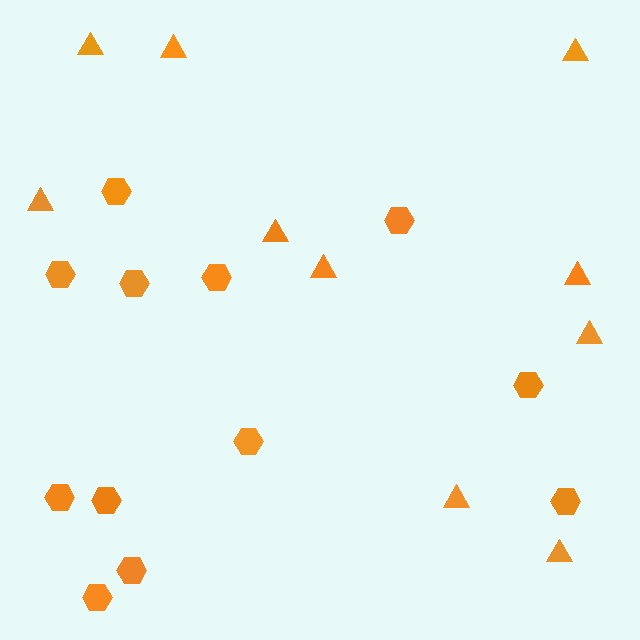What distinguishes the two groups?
There are 2 groups: one group of triangles (10) and one group of hexagons (12).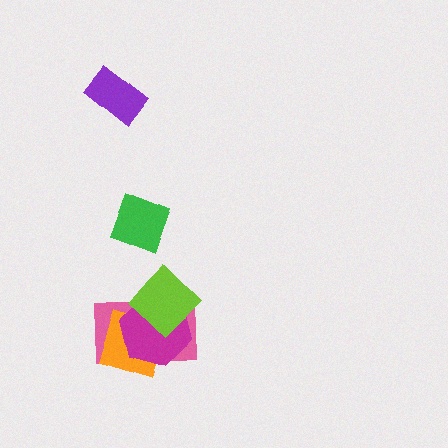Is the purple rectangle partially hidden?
No, no other shape covers it.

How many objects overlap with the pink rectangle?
3 objects overlap with the pink rectangle.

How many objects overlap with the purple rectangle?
0 objects overlap with the purple rectangle.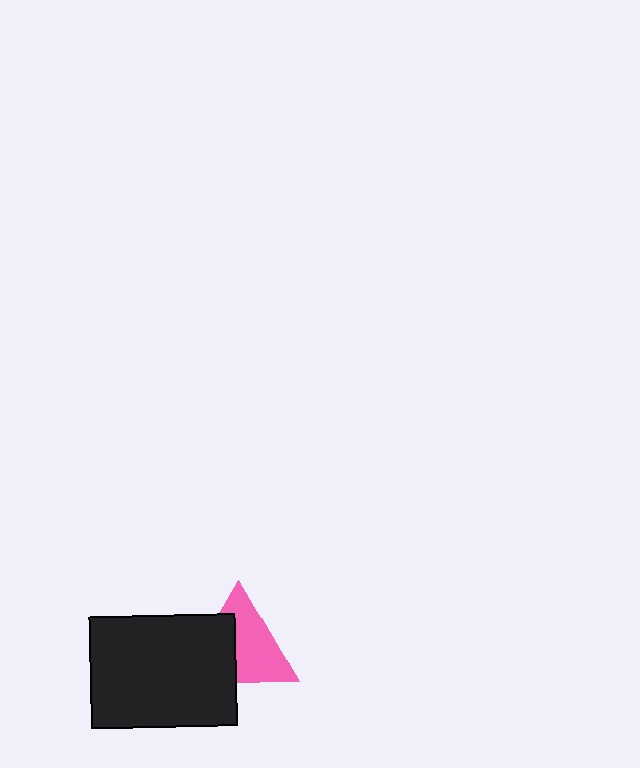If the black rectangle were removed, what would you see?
You would see the complete pink triangle.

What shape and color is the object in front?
The object in front is a black rectangle.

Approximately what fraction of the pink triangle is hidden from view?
Roughly 40% of the pink triangle is hidden behind the black rectangle.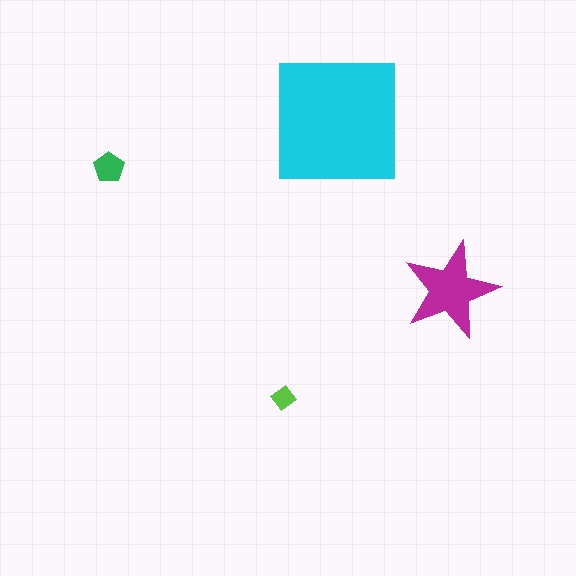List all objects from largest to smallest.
The cyan square, the magenta star, the green pentagon, the lime diamond.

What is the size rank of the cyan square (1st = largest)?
1st.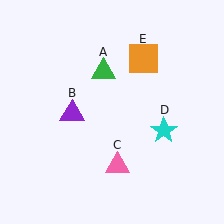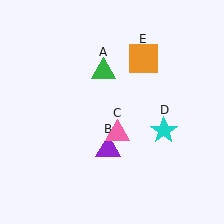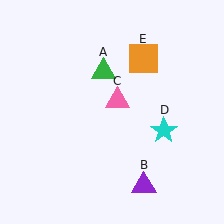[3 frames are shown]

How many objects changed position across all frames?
2 objects changed position: purple triangle (object B), pink triangle (object C).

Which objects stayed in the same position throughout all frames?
Green triangle (object A) and cyan star (object D) and orange square (object E) remained stationary.